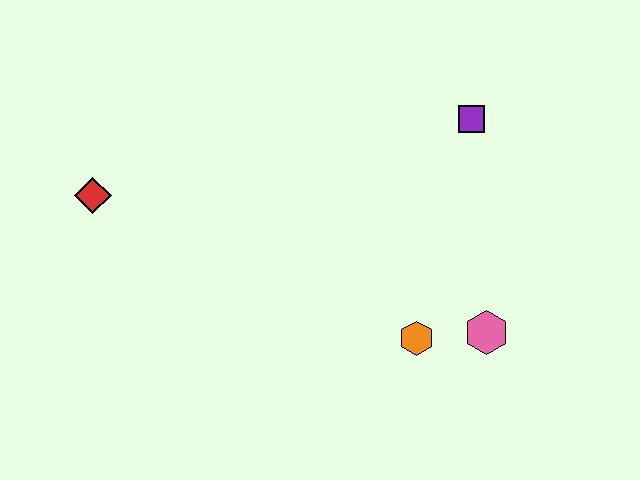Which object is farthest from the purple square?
The red diamond is farthest from the purple square.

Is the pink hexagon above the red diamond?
No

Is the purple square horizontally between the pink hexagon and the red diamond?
Yes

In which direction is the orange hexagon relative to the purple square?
The orange hexagon is below the purple square.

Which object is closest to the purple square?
The pink hexagon is closest to the purple square.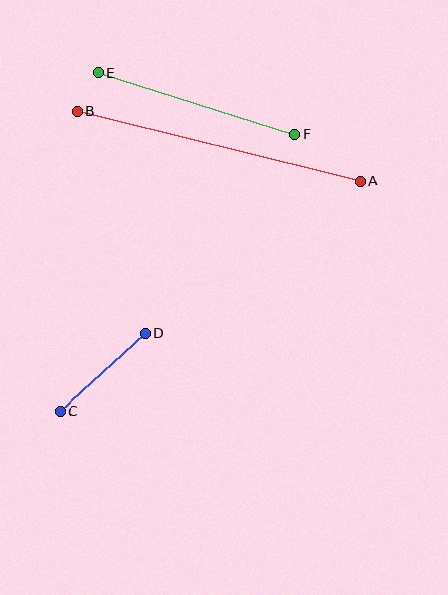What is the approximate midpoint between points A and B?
The midpoint is at approximately (219, 146) pixels.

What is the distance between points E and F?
The distance is approximately 206 pixels.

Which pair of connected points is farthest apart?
Points A and B are farthest apart.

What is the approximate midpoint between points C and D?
The midpoint is at approximately (103, 372) pixels.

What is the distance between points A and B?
The distance is approximately 291 pixels.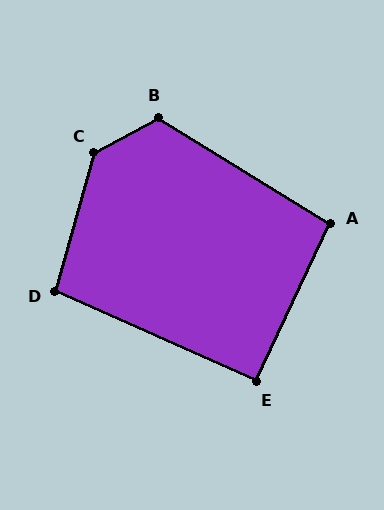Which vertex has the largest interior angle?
C, at approximately 134 degrees.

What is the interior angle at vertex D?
Approximately 98 degrees (obtuse).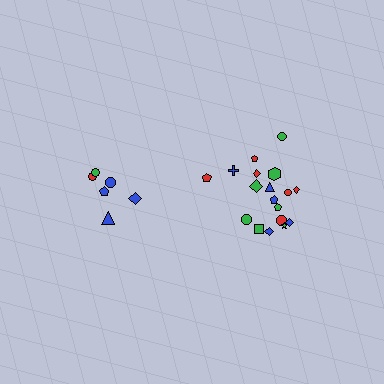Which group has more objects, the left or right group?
The right group.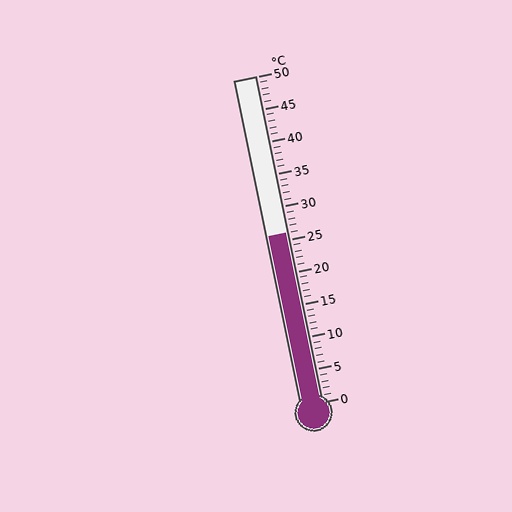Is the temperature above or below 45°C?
The temperature is below 45°C.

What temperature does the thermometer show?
The thermometer shows approximately 26°C.